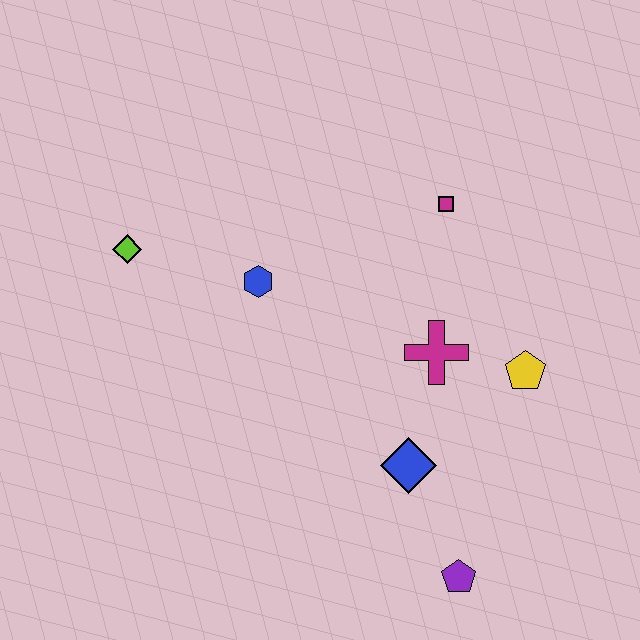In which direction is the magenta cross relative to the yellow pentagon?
The magenta cross is to the left of the yellow pentagon.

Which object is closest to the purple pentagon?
The blue diamond is closest to the purple pentagon.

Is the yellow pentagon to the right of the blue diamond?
Yes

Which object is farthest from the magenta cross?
The lime diamond is farthest from the magenta cross.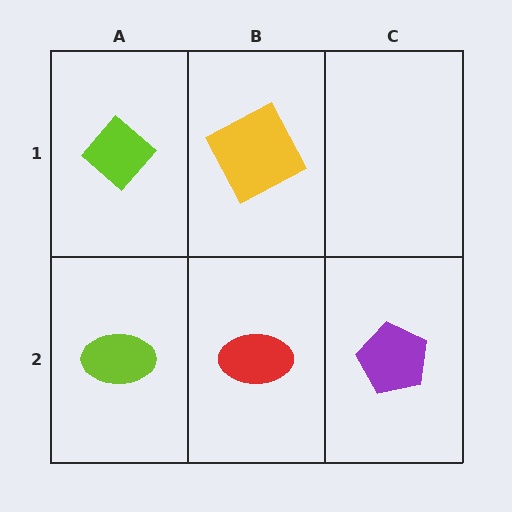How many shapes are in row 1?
2 shapes.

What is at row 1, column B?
A yellow square.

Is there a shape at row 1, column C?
No, that cell is empty.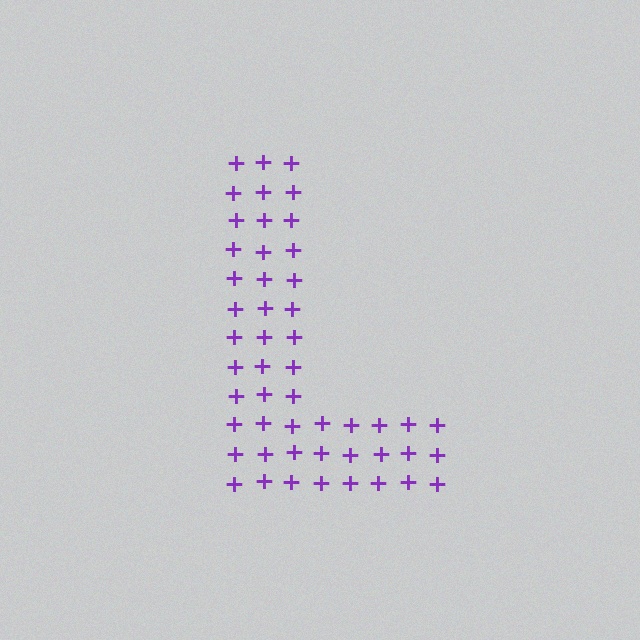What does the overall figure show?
The overall figure shows the letter L.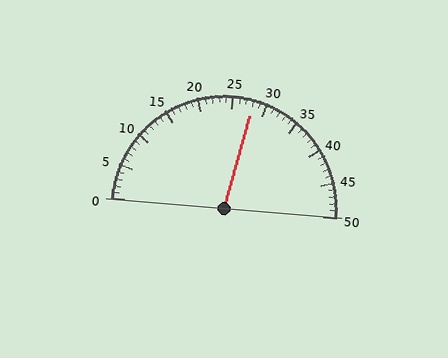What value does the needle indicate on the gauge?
The needle indicates approximately 28.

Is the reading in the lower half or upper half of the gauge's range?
The reading is in the upper half of the range (0 to 50).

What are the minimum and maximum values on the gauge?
The gauge ranges from 0 to 50.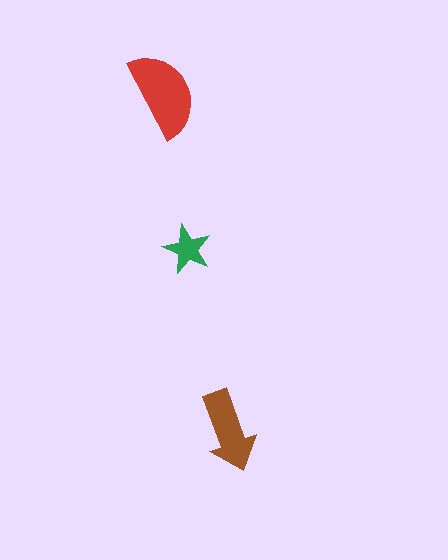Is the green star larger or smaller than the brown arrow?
Smaller.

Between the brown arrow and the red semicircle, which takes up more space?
The red semicircle.